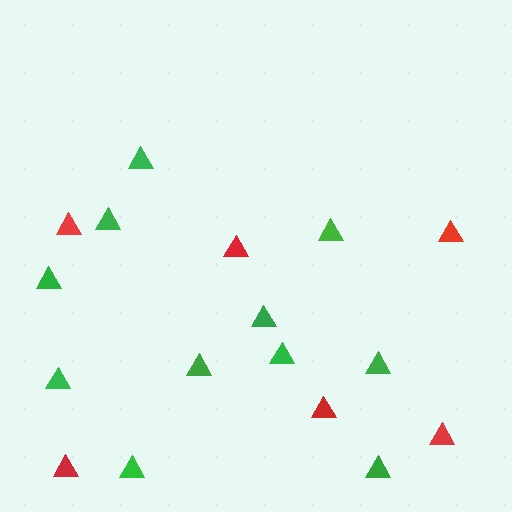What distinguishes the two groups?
There are 2 groups: one group of red triangles (6) and one group of green triangles (11).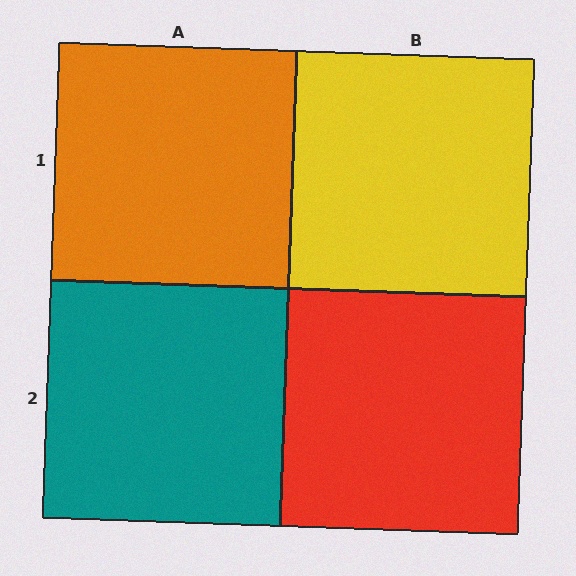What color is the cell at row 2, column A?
Teal.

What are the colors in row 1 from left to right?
Orange, yellow.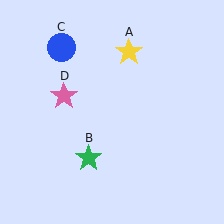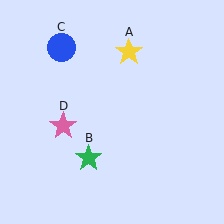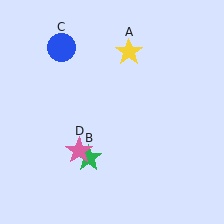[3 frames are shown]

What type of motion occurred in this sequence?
The pink star (object D) rotated counterclockwise around the center of the scene.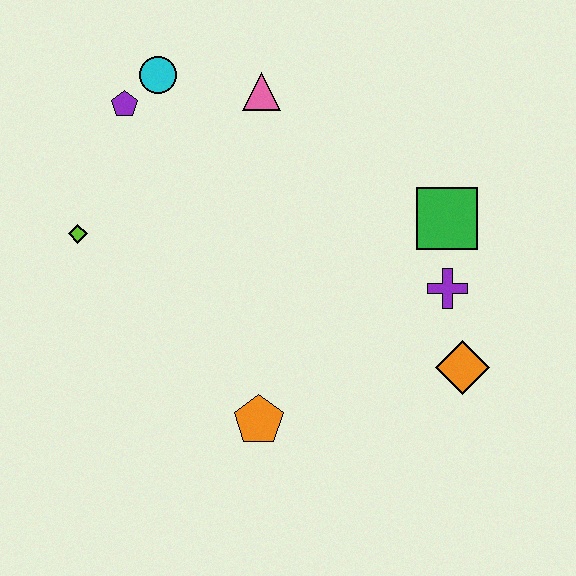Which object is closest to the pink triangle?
The cyan circle is closest to the pink triangle.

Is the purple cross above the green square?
No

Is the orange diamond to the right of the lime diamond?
Yes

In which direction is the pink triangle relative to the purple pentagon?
The pink triangle is to the right of the purple pentagon.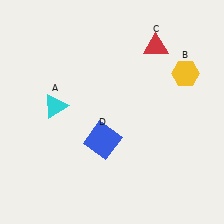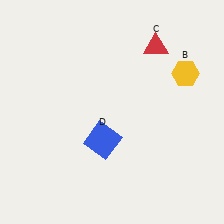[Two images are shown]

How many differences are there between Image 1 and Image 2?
There is 1 difference between the two images.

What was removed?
The cyan triangle (A) was removed in Image 2.